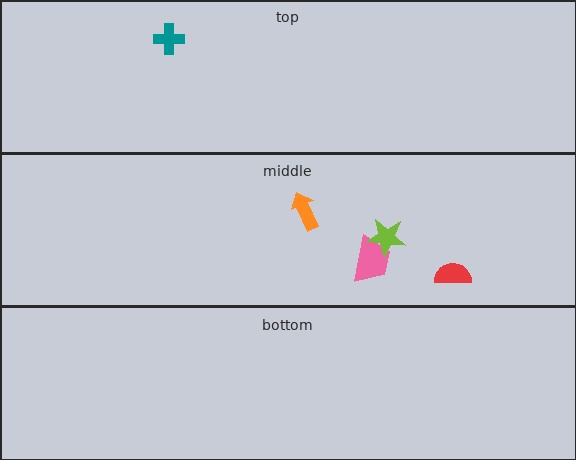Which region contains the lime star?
The middle region.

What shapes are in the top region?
The teal cross.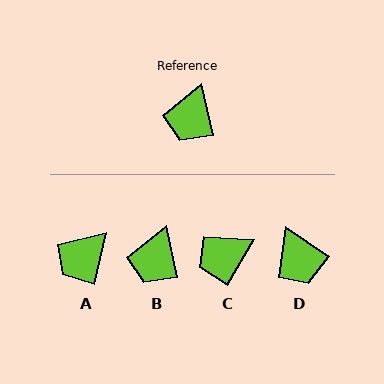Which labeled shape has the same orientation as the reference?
B.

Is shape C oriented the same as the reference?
No, it is off by about 41 degrees.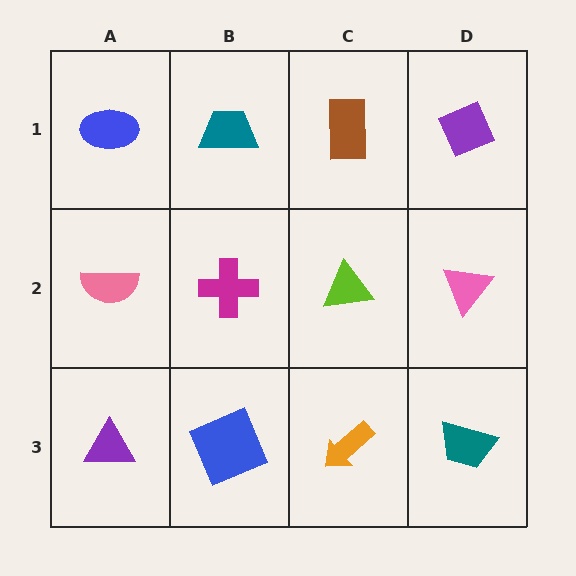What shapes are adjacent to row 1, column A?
A pink semicircle (row 2, column A), a teal trapezoid (row 1, column B).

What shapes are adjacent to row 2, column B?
A teal trapezoid (row 1, column B), a blue square (row 3, column B), a pink semicircle (row 2, column A), a lime triangle (row 2, column C).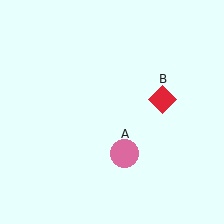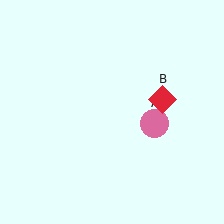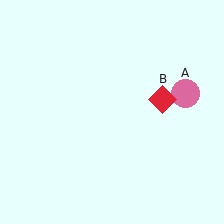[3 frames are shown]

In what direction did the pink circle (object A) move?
The pink circle (object A) moved up and to the right.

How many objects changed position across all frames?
1 object changed position: pink circle (object A).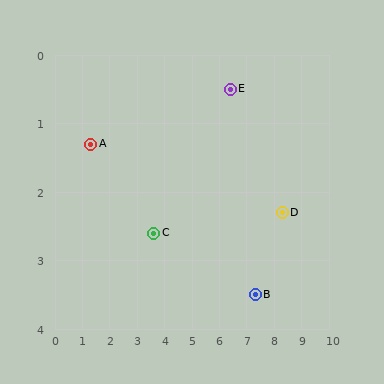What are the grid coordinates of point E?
Point E is at approximately (6.4, 0.5).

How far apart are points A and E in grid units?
Points A and E are about 5.2 grid units apart.